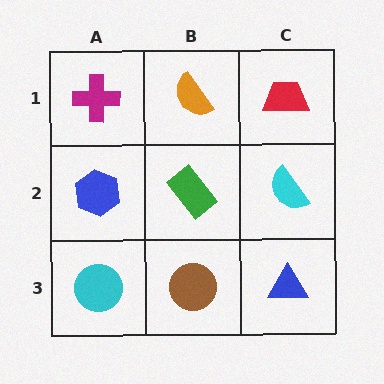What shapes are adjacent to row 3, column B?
A green rectangle (row 2, column B), a cyan circle (row 3, column A), a blue triangle (row 3, column C).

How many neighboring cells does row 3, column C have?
2.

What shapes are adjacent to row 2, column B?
An orange semicircle (row 1, column B), a brown circle (row 3, column B), a blue hexagon (row 2, column A), a cyan semicircle (row 2, column C).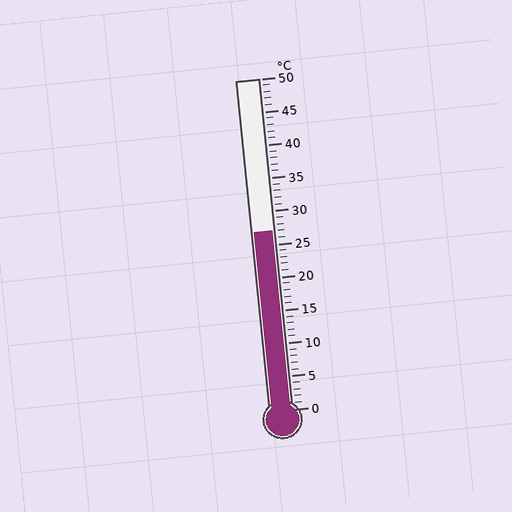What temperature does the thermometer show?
The thermometer shows approximately 27°C.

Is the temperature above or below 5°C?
The temperature is above 5°C.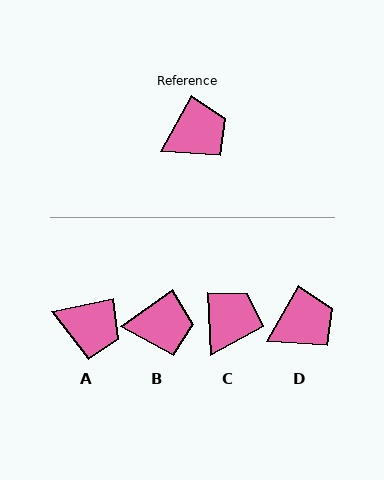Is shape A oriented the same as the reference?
No, it is off by about 49 degrees.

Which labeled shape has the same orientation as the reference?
D.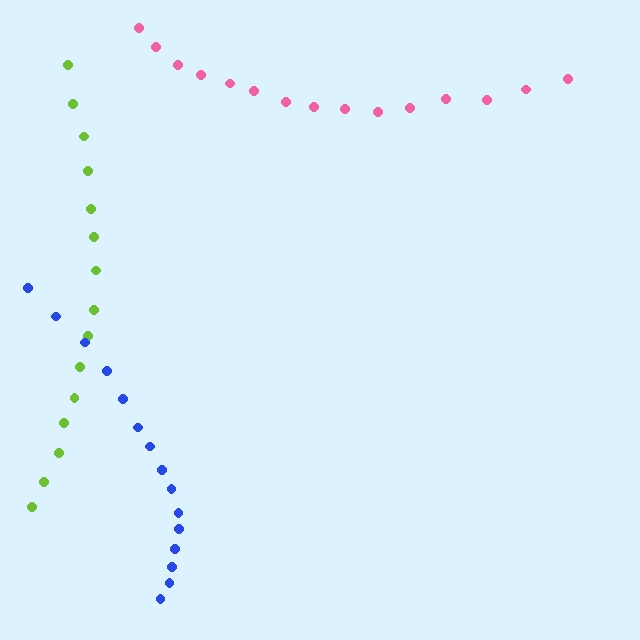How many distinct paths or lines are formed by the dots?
There are 3 distinct paths.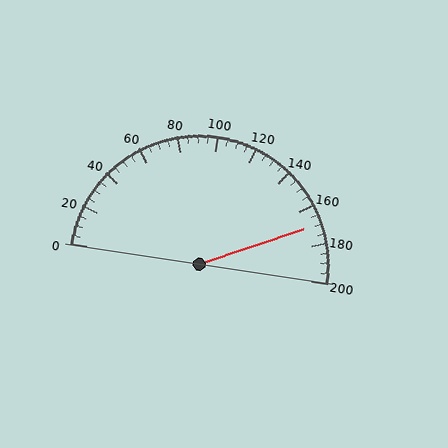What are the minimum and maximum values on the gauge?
The gauge ranges from 0 to 200.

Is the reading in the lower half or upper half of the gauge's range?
The reading is in the upper half of the range (0 to 200).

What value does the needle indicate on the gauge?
The needle indicates approximately 170.